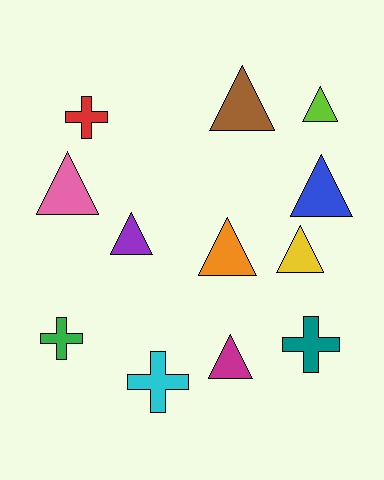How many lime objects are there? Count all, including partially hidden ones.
There is 1 lime object.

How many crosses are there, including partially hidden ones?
There are 4 crosses.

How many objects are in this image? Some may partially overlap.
There are 12 objects.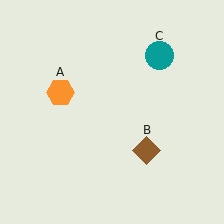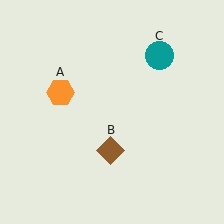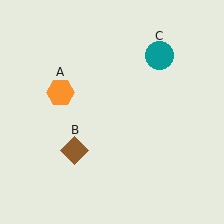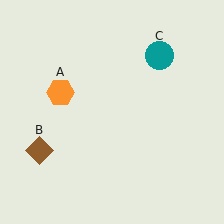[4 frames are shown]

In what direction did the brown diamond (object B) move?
The brown diamond (object B) moved left.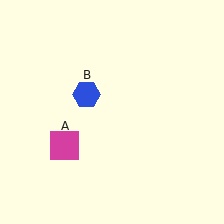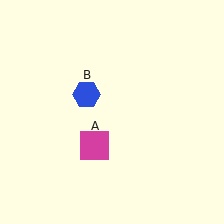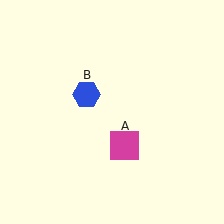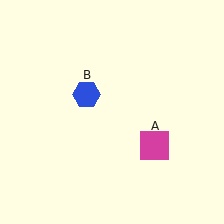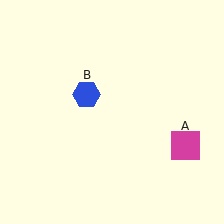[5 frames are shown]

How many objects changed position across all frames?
1 object changed position: magenta square (object A).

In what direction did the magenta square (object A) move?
The magenta square (object A) moved right.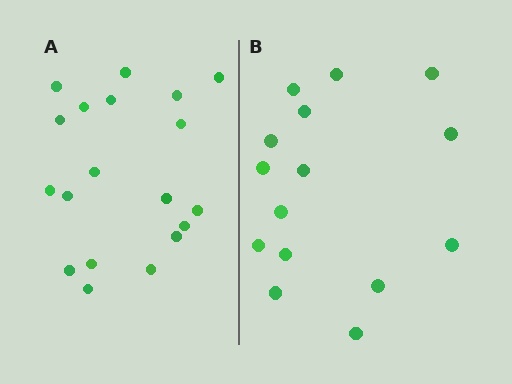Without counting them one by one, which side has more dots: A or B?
Region A (the left region) has more dots.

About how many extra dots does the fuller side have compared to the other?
Region A has about 4 more dots than region B.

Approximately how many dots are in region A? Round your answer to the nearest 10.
About 20 dots. (The exact count is 19, which rounds to 20.)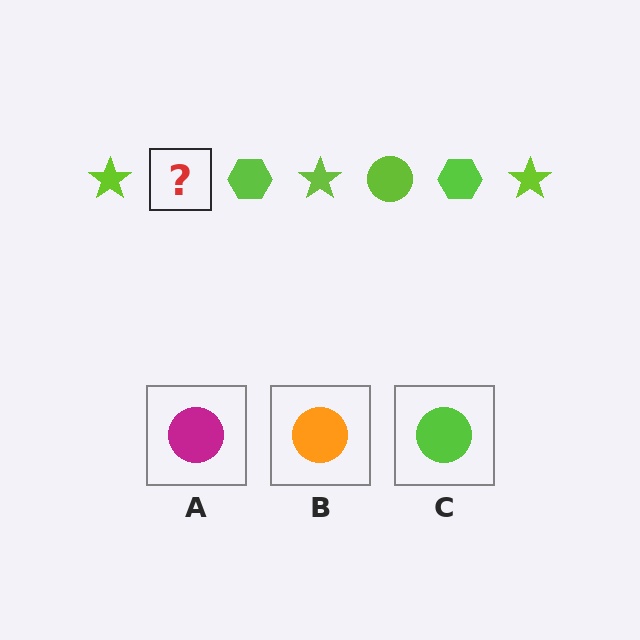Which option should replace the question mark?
Option C.